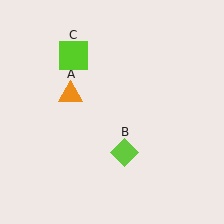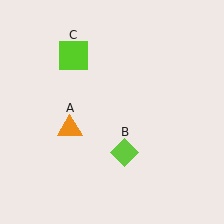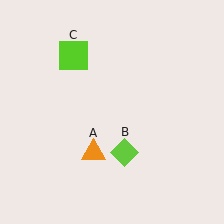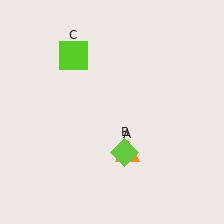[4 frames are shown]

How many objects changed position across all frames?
1 object changed position: orange triangle (object A).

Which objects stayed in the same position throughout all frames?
Lime diamond (object B) and lime square (object C) remained stationary.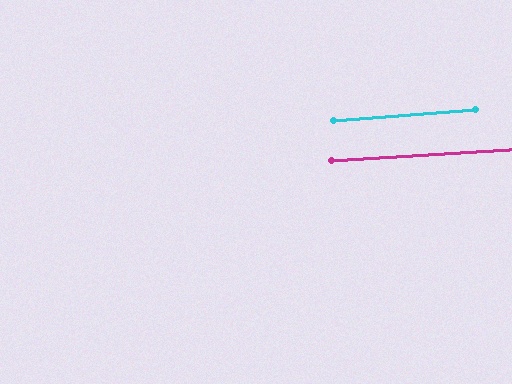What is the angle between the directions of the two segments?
Approximately 1 degree.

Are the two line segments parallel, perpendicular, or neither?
Parallel — their directions differ by only 1.1°.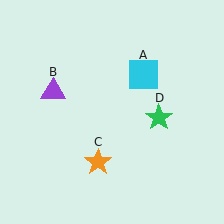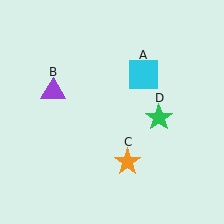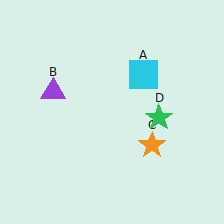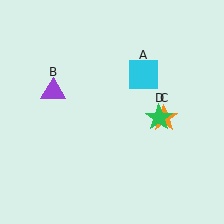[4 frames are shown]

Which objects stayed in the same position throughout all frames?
Cyan square (object A) and purple triangle (object B) and green star (object D) remained stationary.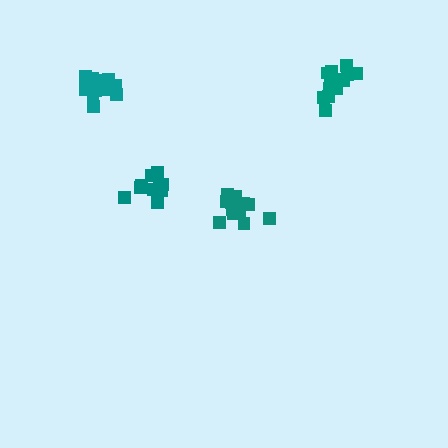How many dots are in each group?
Group 1: 14 dots, Group 2: 14 dots, Group 3: 14 dots, Group 4: 10 dots (52 total).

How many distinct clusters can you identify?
There are 4 distinct clusters.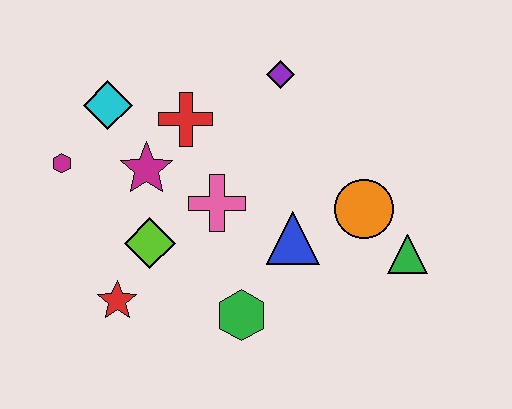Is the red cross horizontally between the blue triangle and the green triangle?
No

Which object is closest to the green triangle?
The orange circle is closest to the green triangle.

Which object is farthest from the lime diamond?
The green triangle is farthest from the lime diamond.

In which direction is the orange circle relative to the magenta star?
The orange circle is to the right of the magenta star.